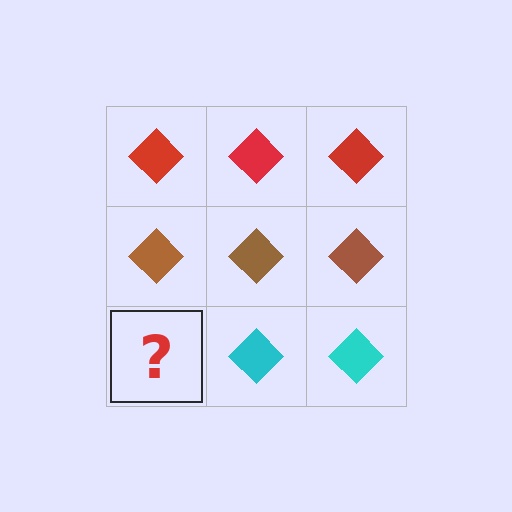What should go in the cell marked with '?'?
The missing cell should contain a cyan diamond.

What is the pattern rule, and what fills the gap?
The rule is that each row has a consistent color. The gap should be filled with a cyan diamond.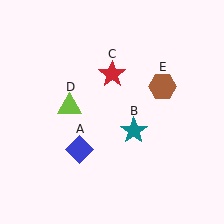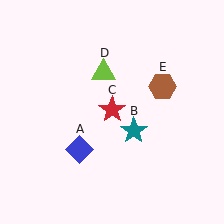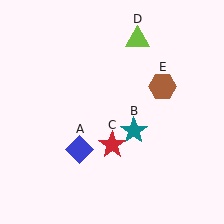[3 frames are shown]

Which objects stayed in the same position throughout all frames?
Blue diamond (object A) and teal star (object B) and brown hexagon (object E) remained stationary.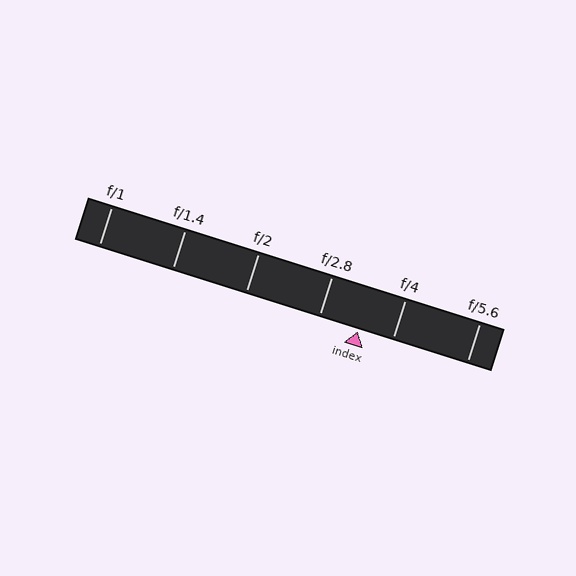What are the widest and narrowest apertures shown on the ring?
The widest aperture shown is f/1 and the narrowest is f/5.6.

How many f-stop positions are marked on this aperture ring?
There are 6 f-stop positions marked.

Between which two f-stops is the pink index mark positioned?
The index mark is between f/2.8 and f/4.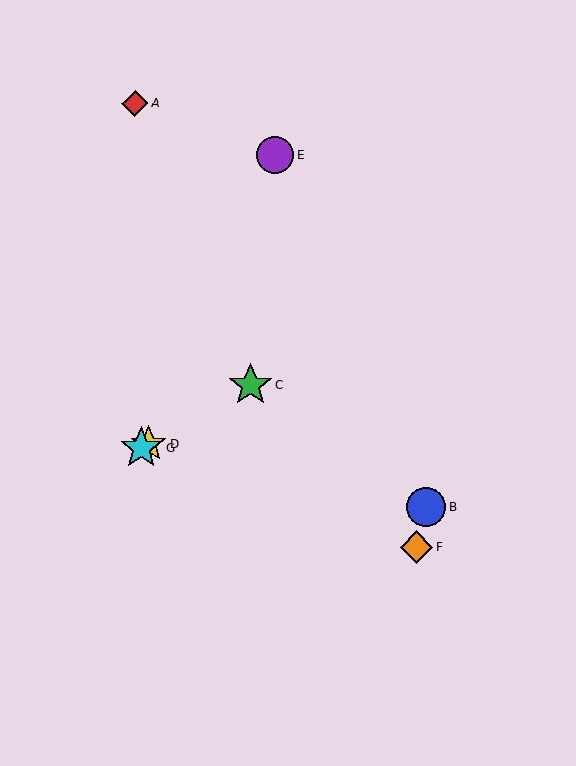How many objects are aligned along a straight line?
3 objects (C, D, G) are aligned along a straight line.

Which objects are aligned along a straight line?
Objects C, D, G are aligned along a straight line.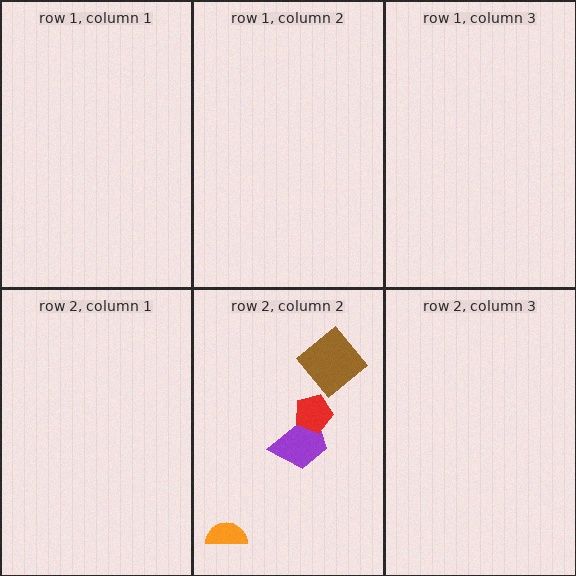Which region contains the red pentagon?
The row 2, column 2 region.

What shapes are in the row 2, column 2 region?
The orange semicircle, the brown diamond, the purple trapezoid, the red pentagon.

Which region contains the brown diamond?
The row 2, column 2 region.